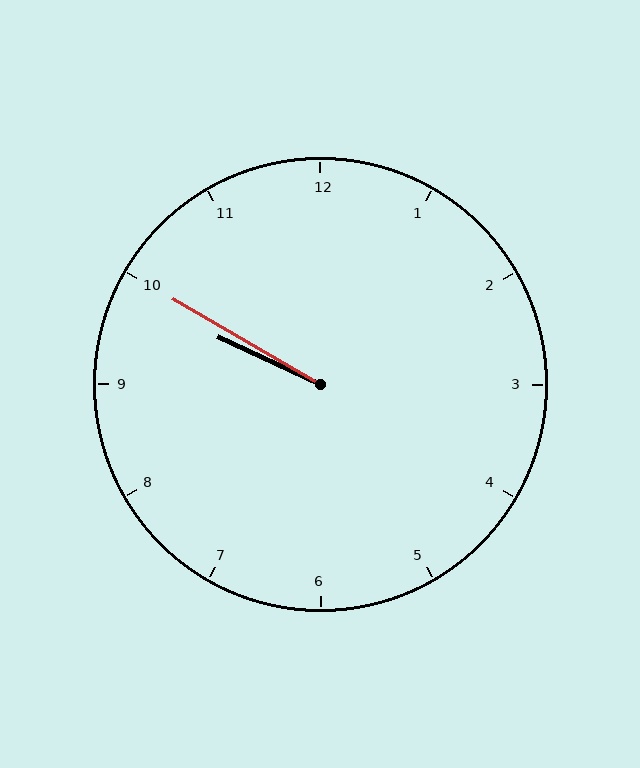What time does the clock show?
9:50.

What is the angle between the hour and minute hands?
Approximately 5 degrees.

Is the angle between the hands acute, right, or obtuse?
It is acute.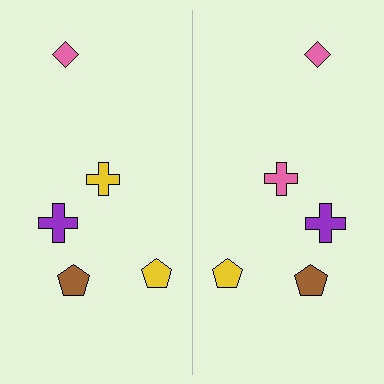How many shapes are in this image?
There are 10 shapes in this image.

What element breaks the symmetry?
The pink cross on the right side breaks the symmetry — its mirror counterpart is yellow.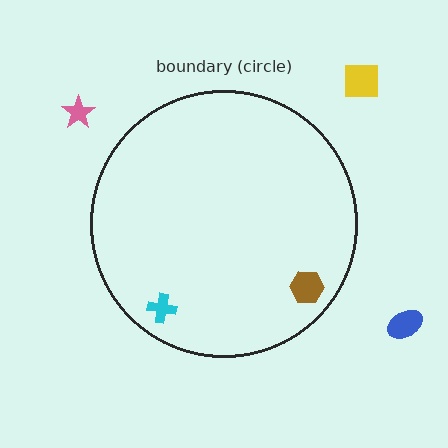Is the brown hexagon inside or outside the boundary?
Inside.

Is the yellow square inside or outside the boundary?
Outside.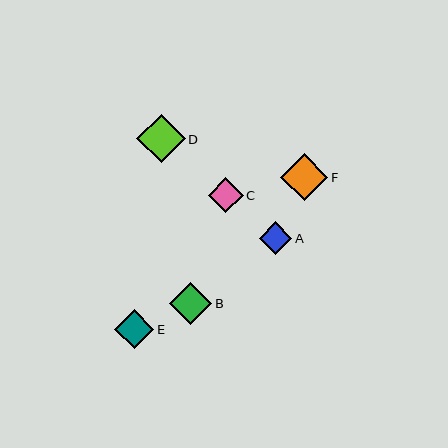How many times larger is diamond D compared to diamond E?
Diamond D is approximately 1.2 times the size of diamond E.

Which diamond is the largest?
Diamond D is the largest with a size of approximately 48 pixels.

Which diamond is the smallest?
Diamond A is the smallest with a size of approximately 32 pixels.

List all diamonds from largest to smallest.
From largest to smallest: D, F, B, E, C, A.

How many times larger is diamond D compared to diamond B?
Diamond D is approximately 1.2 times the size of diamond B.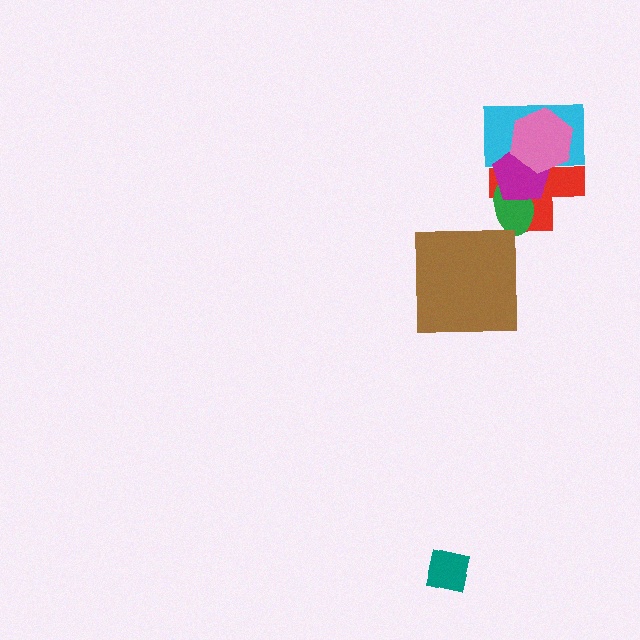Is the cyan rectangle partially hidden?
Yes, it is partially covered by another shape.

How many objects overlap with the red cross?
4 objects overlap with the red cross.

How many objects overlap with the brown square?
0 objects overlap with the brown square.